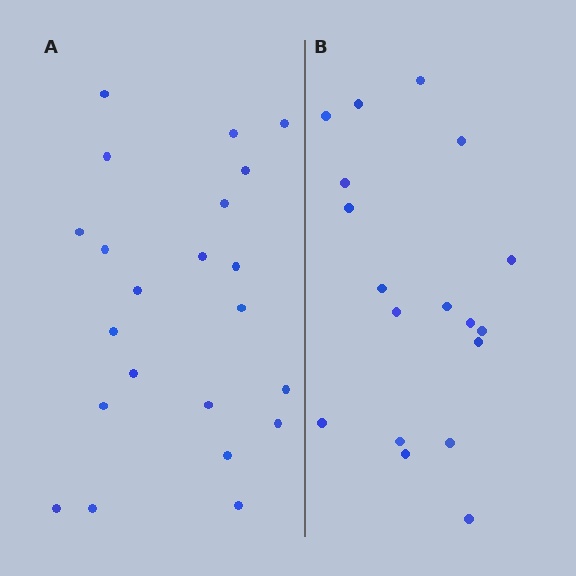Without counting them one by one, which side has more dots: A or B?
Region A (the left region) has more dots.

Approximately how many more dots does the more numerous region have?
Region A has about 4 more dots than region B.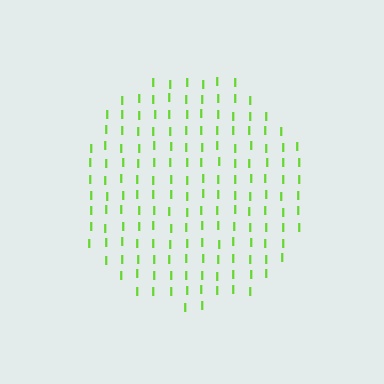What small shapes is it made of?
It is made of small letter I's.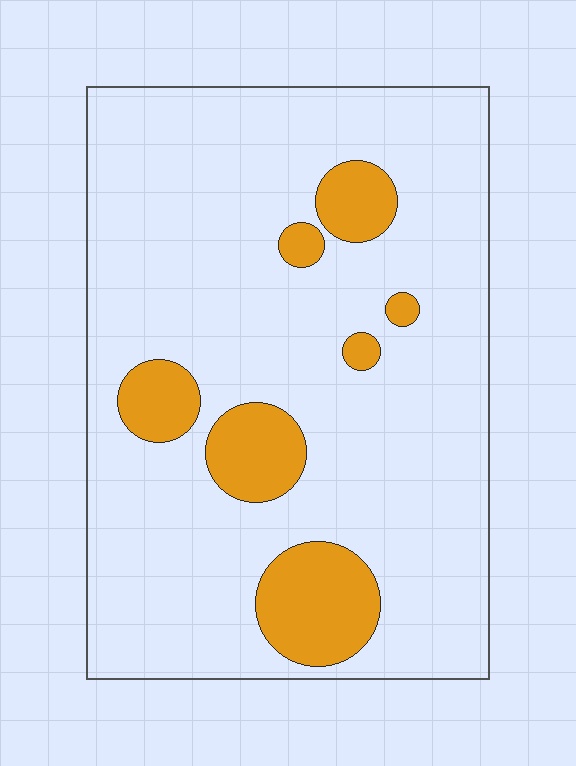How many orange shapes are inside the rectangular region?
7.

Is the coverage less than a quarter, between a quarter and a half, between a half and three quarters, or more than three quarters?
Less than a quarter.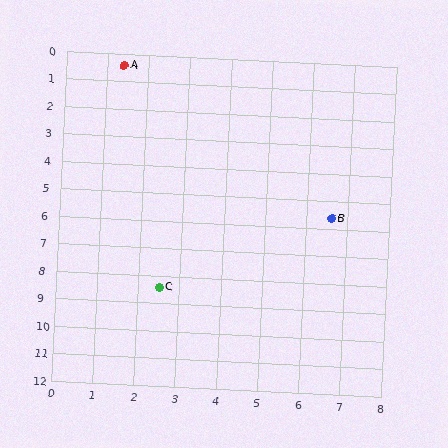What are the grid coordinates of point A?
Point A is at approximately (1.4, 0.4).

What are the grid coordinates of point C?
Point C is at approximately (2.5, 8.4).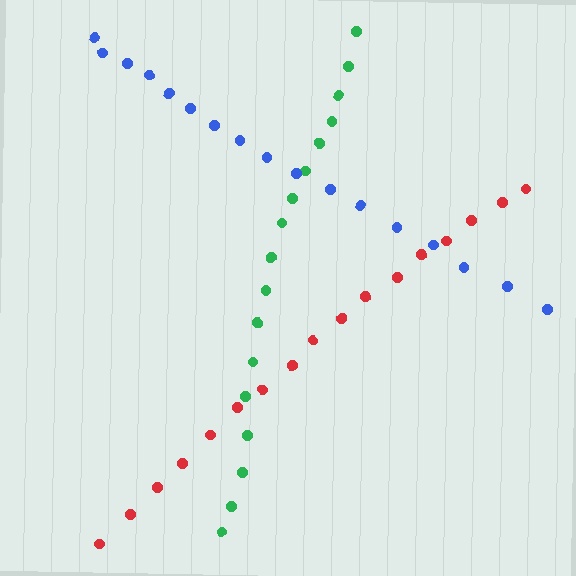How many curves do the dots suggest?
There are 3 distinct paths.